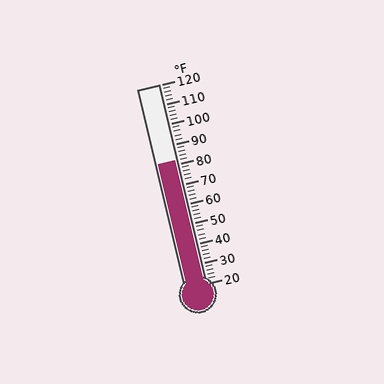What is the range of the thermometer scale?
The thermometer scale ranges from 20°F to 120°F.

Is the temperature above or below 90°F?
The temperature is below 90°F.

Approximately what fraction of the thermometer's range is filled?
The thermometer is filled to approximately 60% of its range.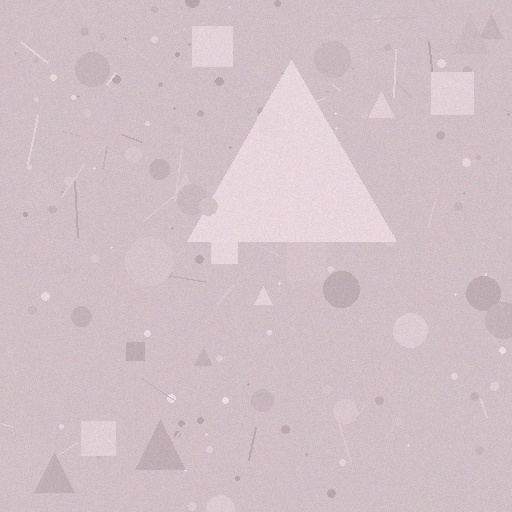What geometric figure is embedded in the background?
A triangle is embedded in the background.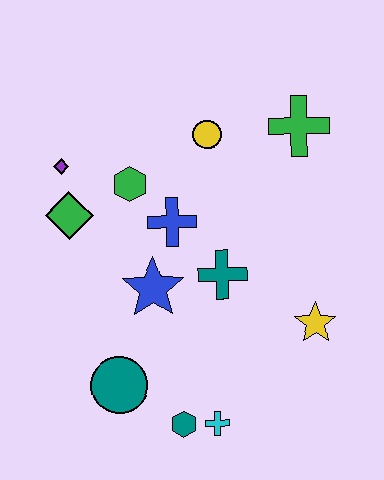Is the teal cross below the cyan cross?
No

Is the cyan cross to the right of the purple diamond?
Yes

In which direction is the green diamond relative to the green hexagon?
The green diamond is to the left of the green hexagon.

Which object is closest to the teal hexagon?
The cyan cross is closest to the teal hexagon.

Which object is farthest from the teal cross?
The purple diamond is farthest from the teal cross.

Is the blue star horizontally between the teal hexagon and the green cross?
No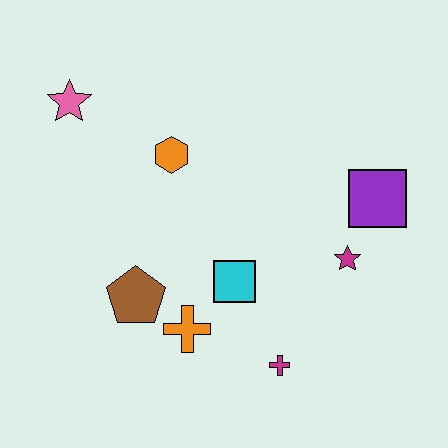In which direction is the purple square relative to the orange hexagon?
The purple square is to the right of the orange hexagon.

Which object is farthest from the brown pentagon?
The purple square is farthest from the brown pentagon.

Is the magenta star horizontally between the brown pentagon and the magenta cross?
No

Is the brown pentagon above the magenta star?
No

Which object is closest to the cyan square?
The orange cross is closest to the cyan square.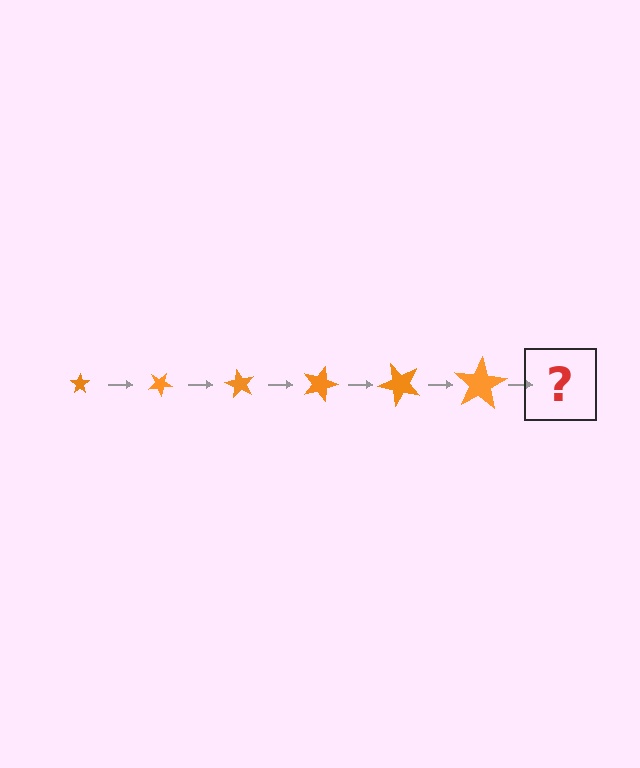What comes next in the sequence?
The next element should be a star, larger than the previous one and rotated 180 degrees from the start.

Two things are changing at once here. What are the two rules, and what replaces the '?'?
The two rules are that the star grows larger each step and it rotates 30 degrees each step. The '?' should be a star, larger than the previous one and rotated 180 degrees from the start.